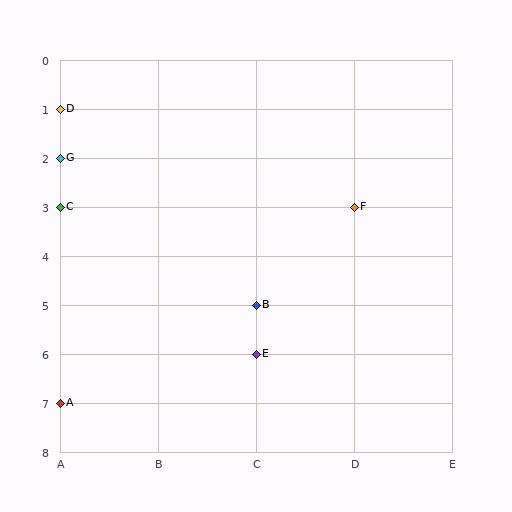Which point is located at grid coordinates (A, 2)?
Point G is at (A, 2).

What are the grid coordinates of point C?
Point C is at grid coordinates (A, 3).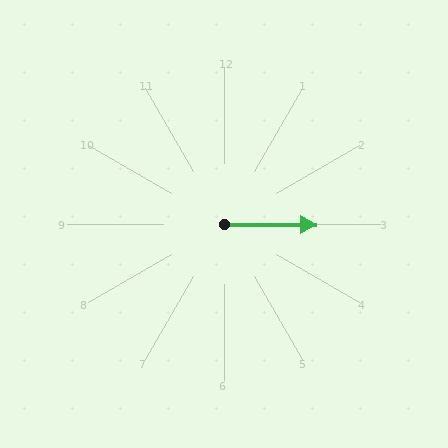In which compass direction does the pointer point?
East.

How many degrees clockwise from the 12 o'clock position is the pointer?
Approximately 91 degrees.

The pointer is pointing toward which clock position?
Roughly 3 o'clock.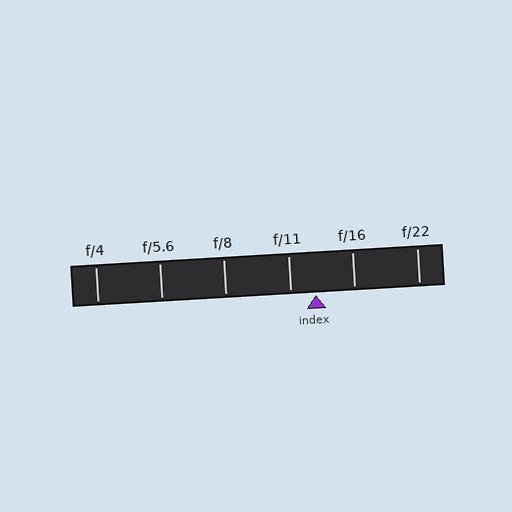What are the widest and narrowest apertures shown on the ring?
The widest aperture shown is f/4 and the narrowest is f/22.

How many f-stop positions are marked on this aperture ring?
There are 6 f-stop positions marked.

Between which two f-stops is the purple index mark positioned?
The index mark is between f/11 and f/16.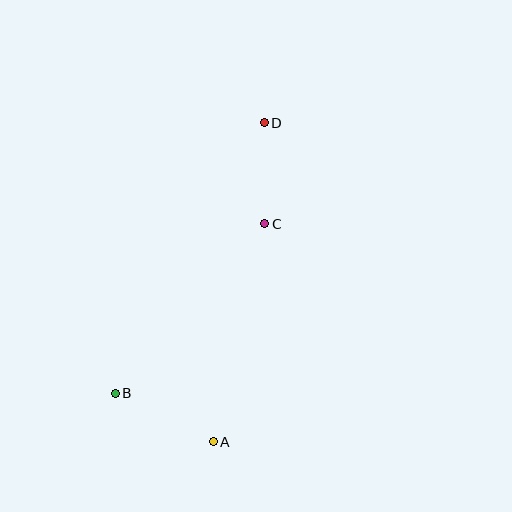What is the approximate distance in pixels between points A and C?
The distance between A and C is approximately 224 pixels.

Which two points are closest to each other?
Points C and D are closest to each other.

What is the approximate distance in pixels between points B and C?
The distance between B and C is approximately 226 pixels.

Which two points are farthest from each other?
Points A and D are farthest from each other.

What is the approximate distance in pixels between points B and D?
The distance between B and D is approximately 309 pixels.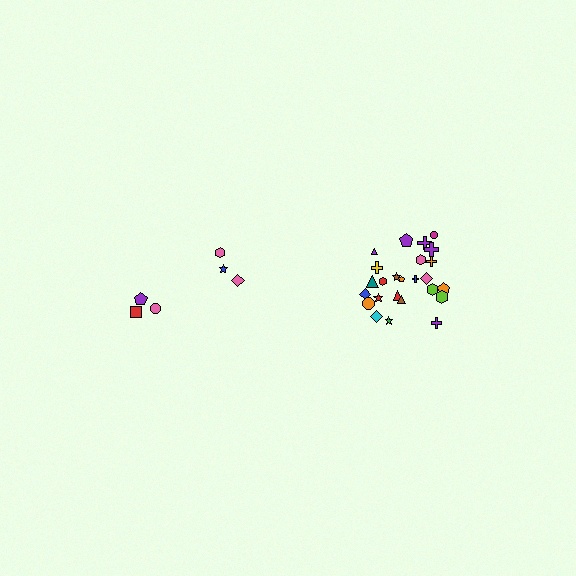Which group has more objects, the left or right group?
The right group.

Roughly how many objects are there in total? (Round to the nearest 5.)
Roughly 30 objects in total.